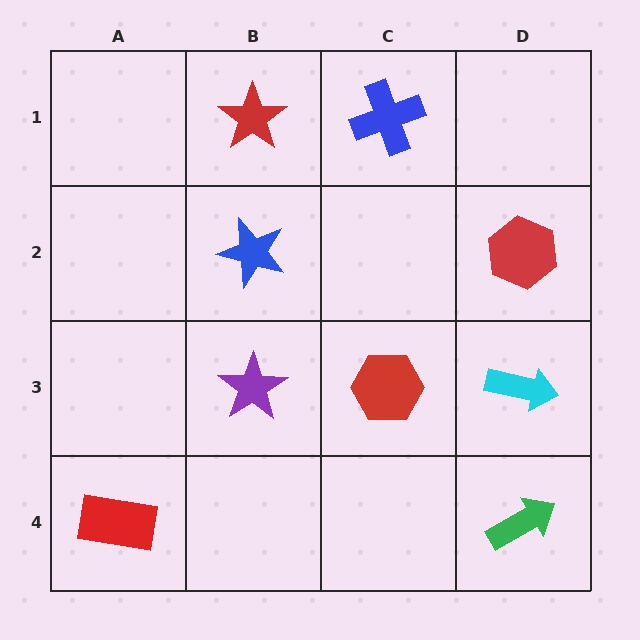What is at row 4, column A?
A red rectangle.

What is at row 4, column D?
A green arrow.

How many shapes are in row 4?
2 shapes.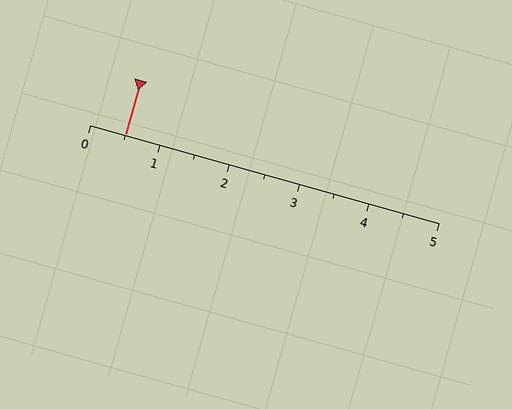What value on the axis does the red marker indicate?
The marker indicates approximately 0.5.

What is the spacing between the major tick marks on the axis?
The major ticks are spaced 1 apart.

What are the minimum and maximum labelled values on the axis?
The axis runs from 0 to 5.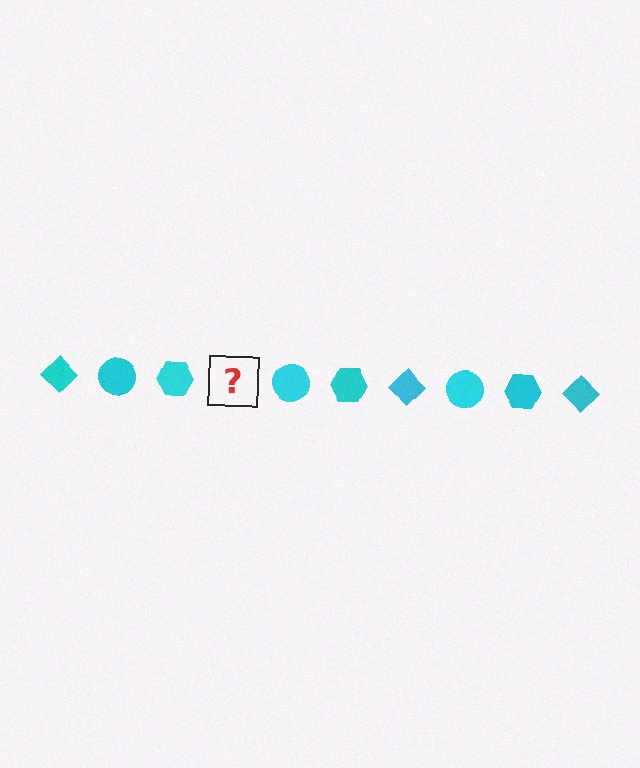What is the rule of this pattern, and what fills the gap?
The rule is that the pattern cycles through diamond, circle, hexagon shapes in cyan. The gap should be filled with a cyan diamond.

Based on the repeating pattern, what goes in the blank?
The blank should be a cyan diamond.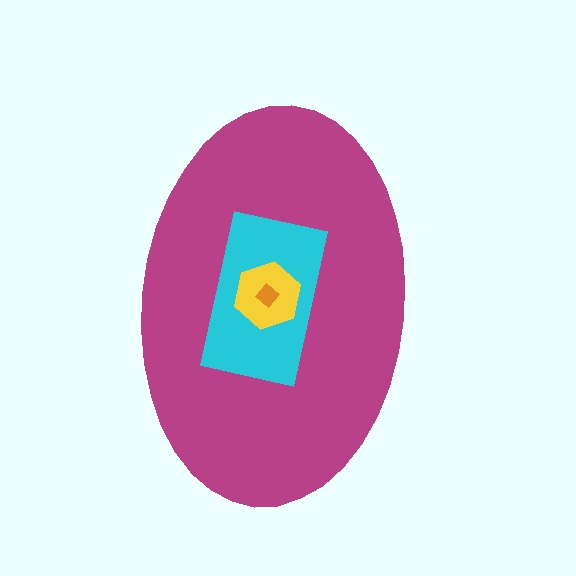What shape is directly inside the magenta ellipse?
The cyan rectangle.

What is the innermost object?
The orange diamond.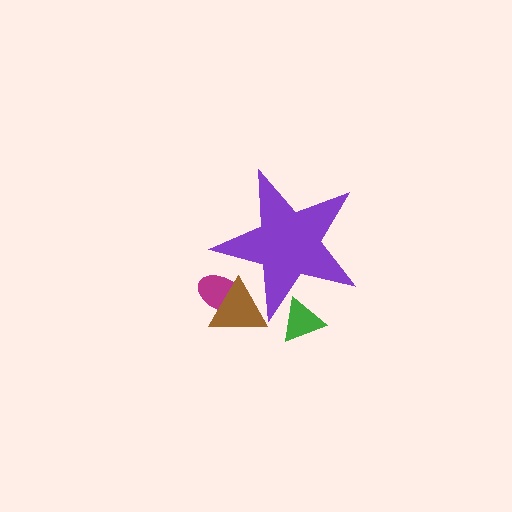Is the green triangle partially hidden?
Yes, the green triangle is partially hidden behind the purple star.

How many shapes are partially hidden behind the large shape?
3 shapes are partially hidden.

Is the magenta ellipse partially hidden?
Yes, the magenta ellipse is partially hidden behind the purple star.